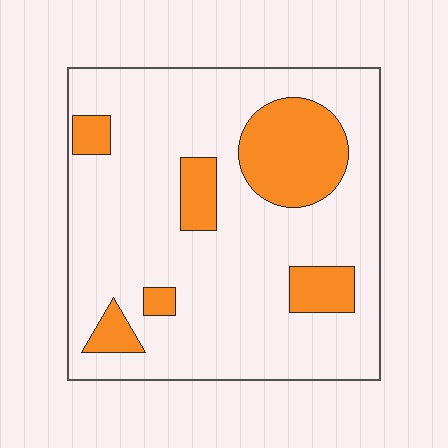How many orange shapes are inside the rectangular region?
6.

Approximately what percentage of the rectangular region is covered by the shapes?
Approximately 20%.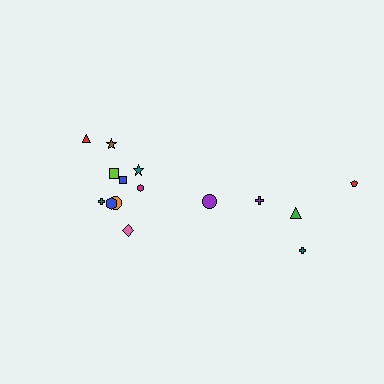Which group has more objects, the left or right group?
The left group.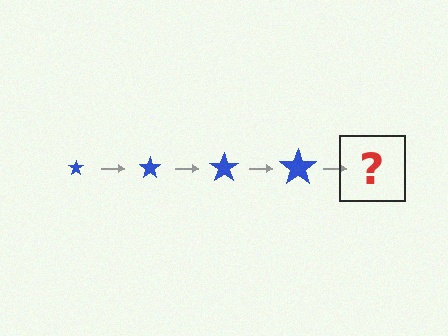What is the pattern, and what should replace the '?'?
The pattern is that the star gets progressively larger each step. The '?' should be a blue star, larger than the previous one.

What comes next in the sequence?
The next element should be a blue star, larger than the previous one.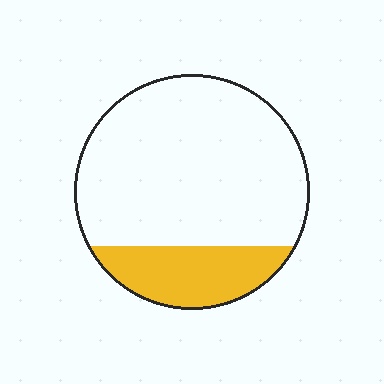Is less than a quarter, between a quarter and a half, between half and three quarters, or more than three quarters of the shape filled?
Less than a quarter.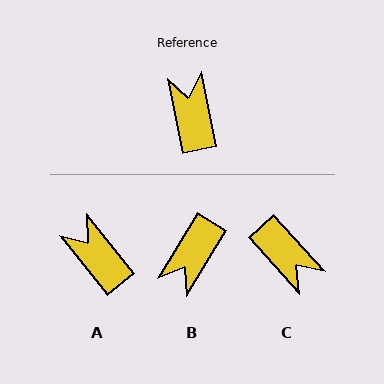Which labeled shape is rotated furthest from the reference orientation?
C, about 150 degrees away.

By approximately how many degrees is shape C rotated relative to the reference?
Approximately 150 degrees clockwise.